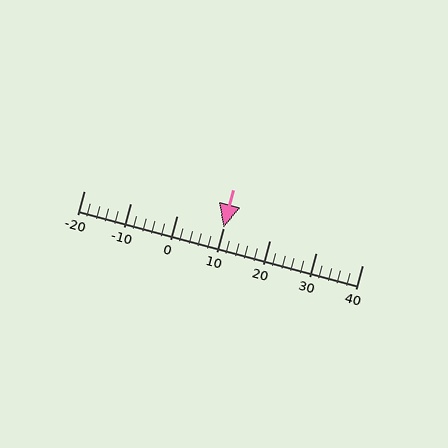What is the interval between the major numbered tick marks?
The major tick marks are spaced 10 units apart.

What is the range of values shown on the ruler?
The ruler shows values from -20 to 40.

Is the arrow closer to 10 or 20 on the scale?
The arrow is closer to 10.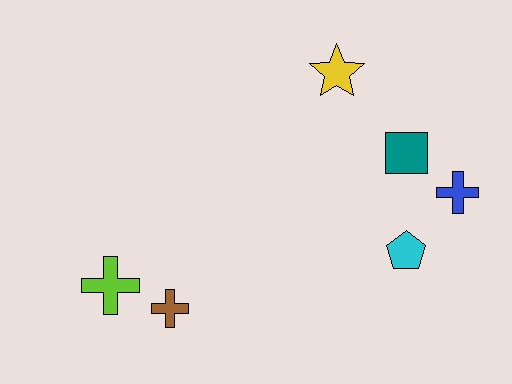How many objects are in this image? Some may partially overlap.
There are 6 objects.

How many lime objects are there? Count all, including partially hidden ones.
There is 1 lime object.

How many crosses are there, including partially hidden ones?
There are 3 crosses.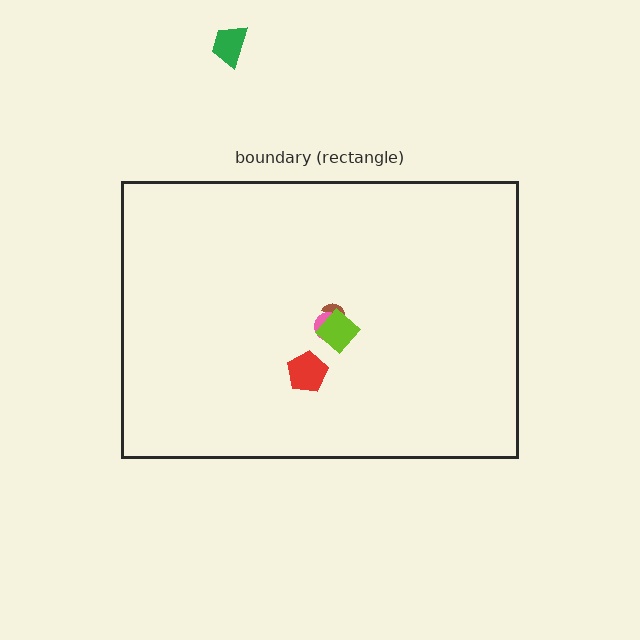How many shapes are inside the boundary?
4 inside, 1 outside.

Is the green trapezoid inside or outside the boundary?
Outside.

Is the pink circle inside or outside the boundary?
Inside.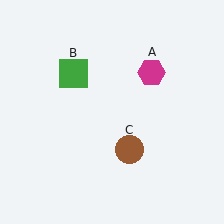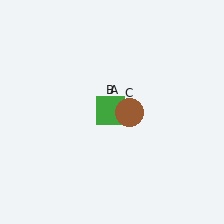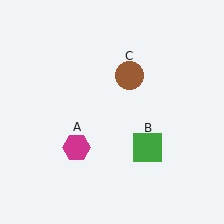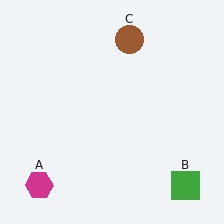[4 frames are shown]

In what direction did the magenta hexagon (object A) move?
The magenta hexagon (object A) moved down and to the left.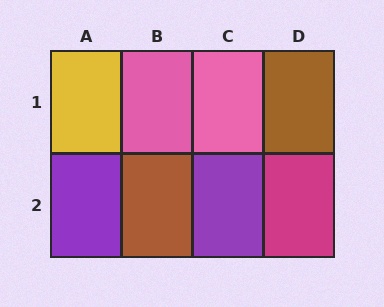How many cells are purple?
2 cells are purple.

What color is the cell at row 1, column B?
Pink.